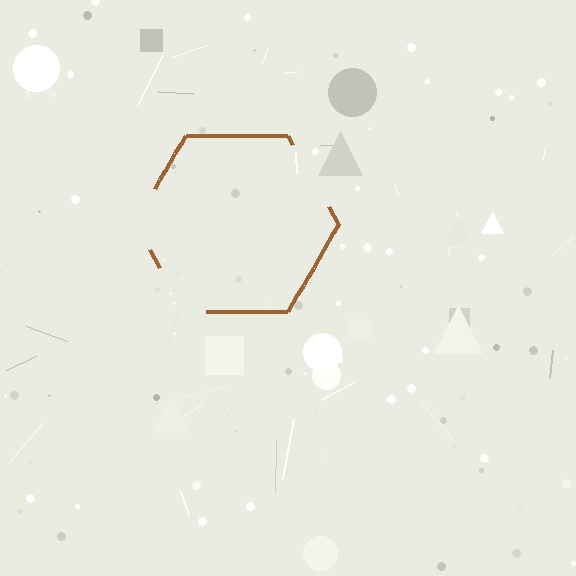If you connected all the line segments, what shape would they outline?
They would outline a hexagon.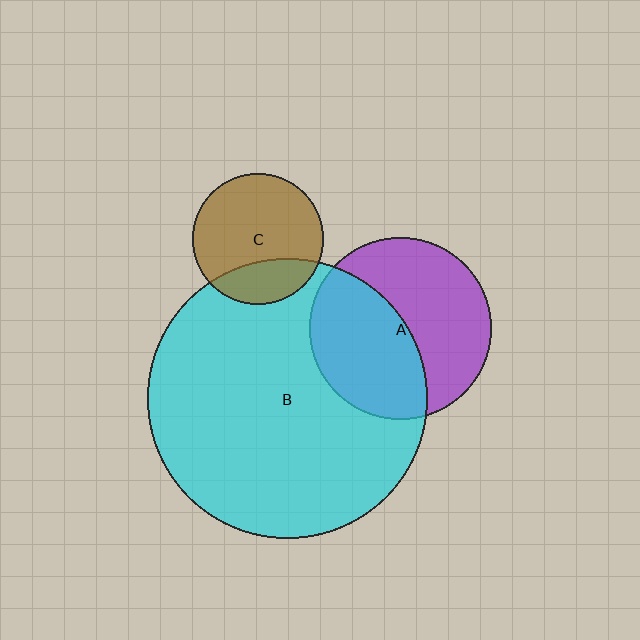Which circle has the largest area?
Circle B (cyan).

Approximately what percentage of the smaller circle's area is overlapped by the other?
Approximately 45%.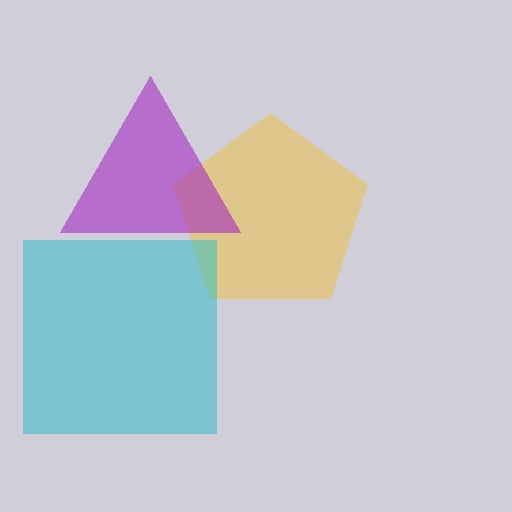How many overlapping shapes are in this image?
There are 3 overlapping shapes in the image.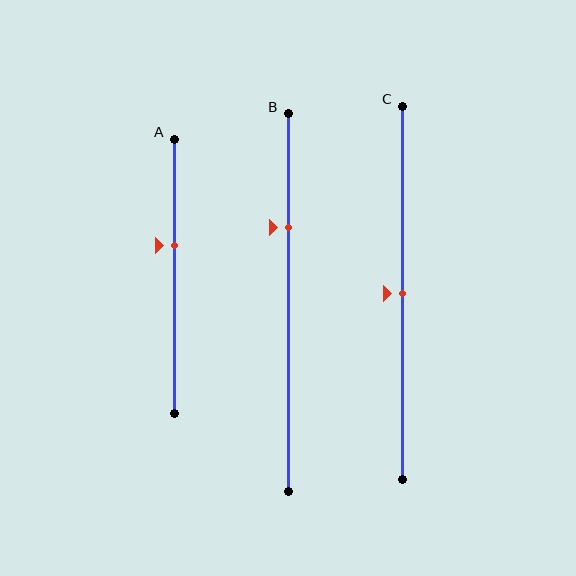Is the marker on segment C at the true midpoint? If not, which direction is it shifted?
Yes, the marker on segment C is at the true midpoint.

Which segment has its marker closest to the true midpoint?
Segment C has its marker closest to the true midpoint.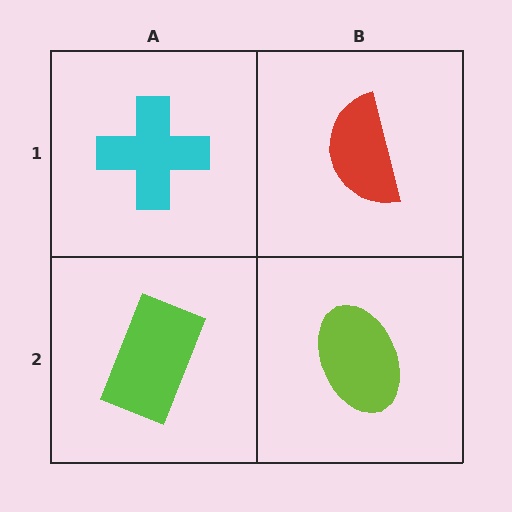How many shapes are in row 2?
2 shapes.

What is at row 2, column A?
A lime rectangle.